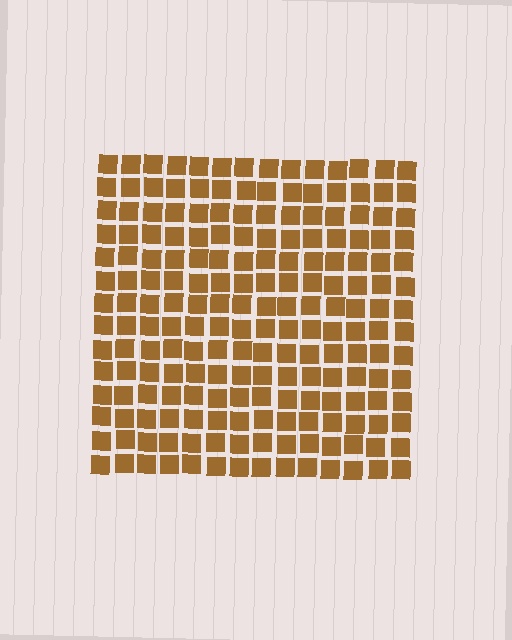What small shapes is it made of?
It is made of small squares.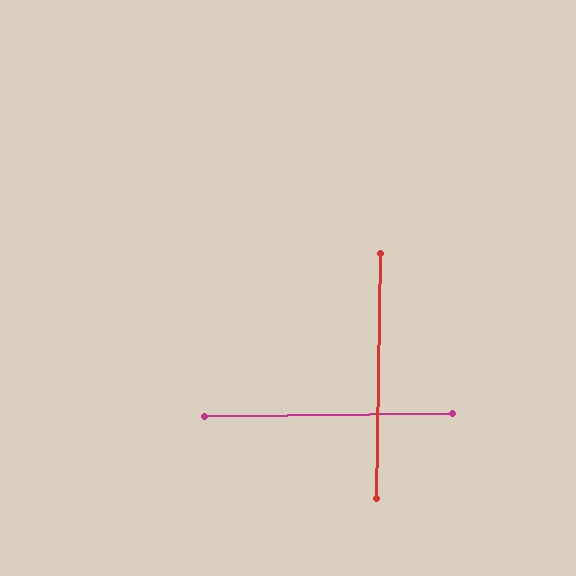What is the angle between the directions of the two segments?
Approximately 88 degrees.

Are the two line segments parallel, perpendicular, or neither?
Perpendicular — they meet at approximately 88°.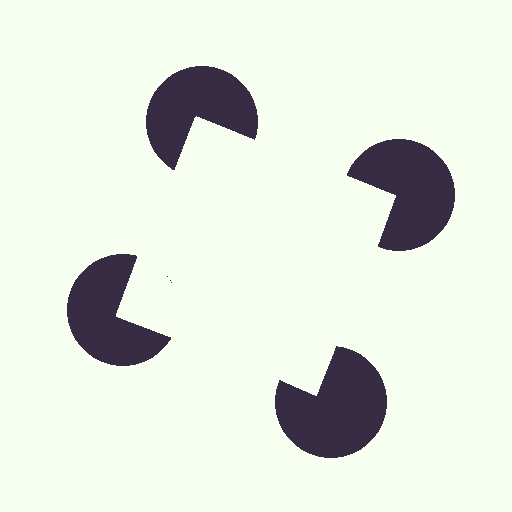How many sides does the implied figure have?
4 sides.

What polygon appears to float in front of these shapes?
An illusory square — its edges are inferred from the aligned wedge cuts in the pac-man discs, not physically drawn.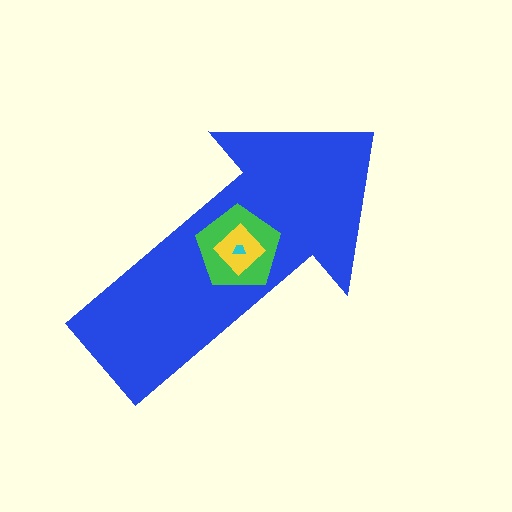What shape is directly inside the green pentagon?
The yellow diamond.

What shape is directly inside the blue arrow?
The green pentagon.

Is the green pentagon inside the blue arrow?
Yes.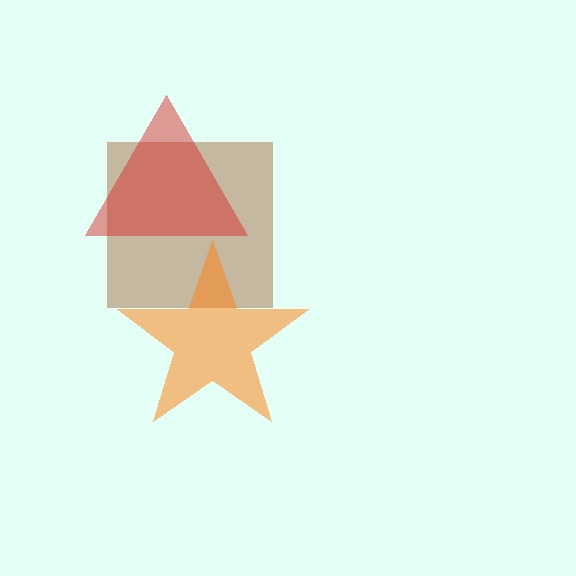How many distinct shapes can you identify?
There are 3 distinct shapes: a brown square, a red triangle, an orange star.